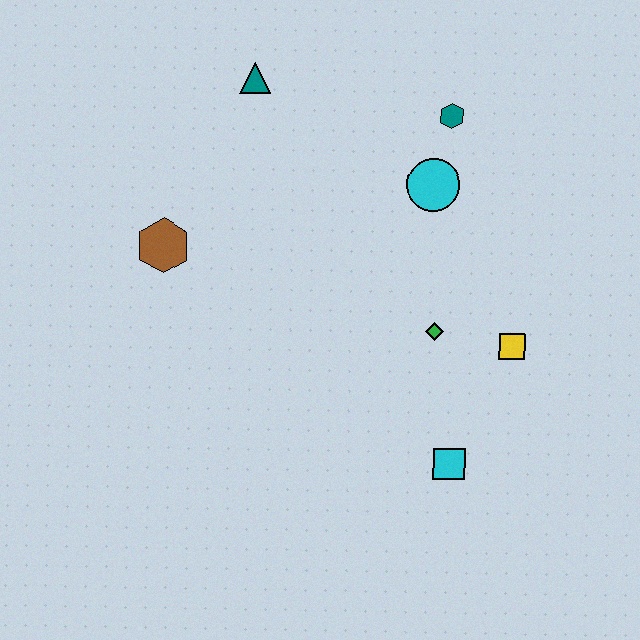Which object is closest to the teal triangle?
The brown hexagon is closest to the teal triangle.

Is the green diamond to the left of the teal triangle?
No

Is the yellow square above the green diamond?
No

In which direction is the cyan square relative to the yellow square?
The cyan square is below the yellow square.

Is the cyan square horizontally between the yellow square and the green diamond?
Yes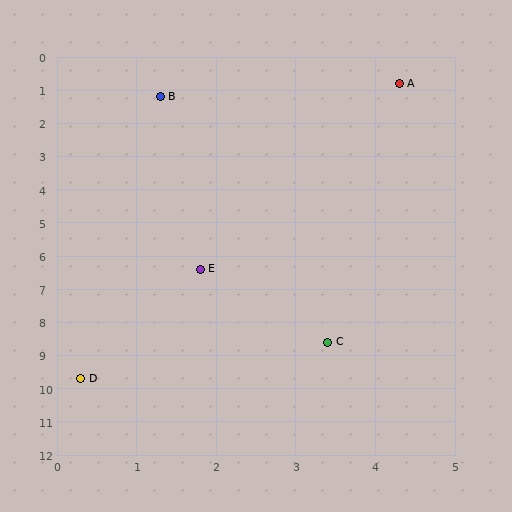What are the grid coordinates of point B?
Point B is at approximately (1.3, 1.2).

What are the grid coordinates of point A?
Point A is at approximately (4.3, 0.8).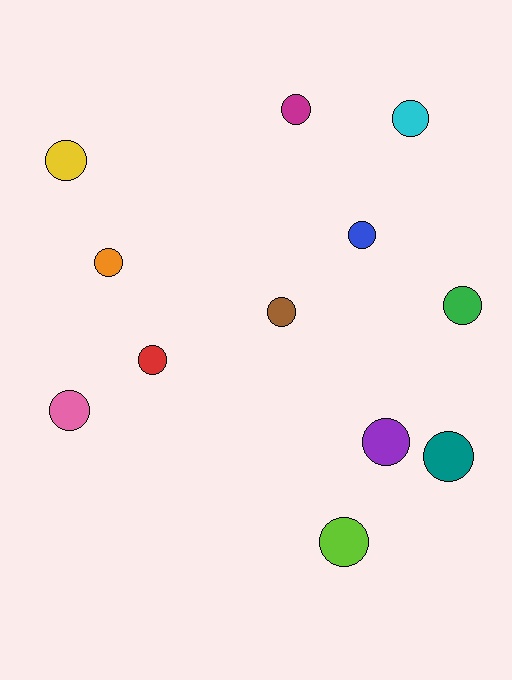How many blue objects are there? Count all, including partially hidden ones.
There is 1 blue object.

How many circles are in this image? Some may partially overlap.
There are 12 circles.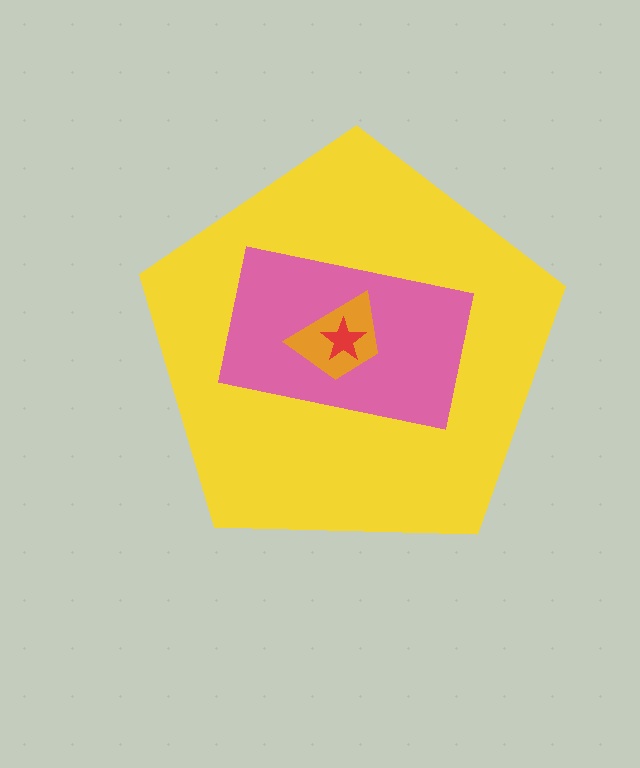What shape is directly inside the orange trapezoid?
The red star.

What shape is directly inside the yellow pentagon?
The pink rectangle.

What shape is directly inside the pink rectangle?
The orange trapezoid.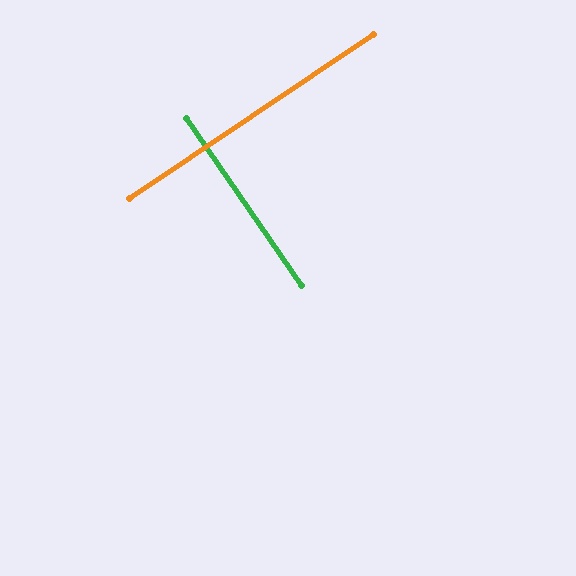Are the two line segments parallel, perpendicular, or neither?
Perpendicular — they meet at approximately 89°.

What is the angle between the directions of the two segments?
Approximately 89 degrees.